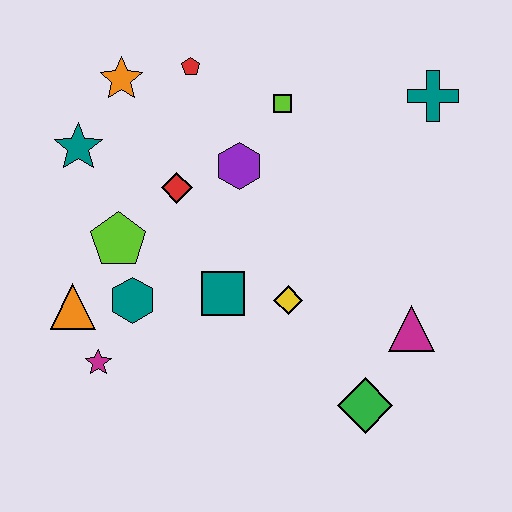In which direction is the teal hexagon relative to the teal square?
The teal hexagon is to the left of the teal square.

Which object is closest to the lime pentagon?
The teal hexagon is closest to the lime pentagon.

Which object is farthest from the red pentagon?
The green diamond is farthest from the red pentagon.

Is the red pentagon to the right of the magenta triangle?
No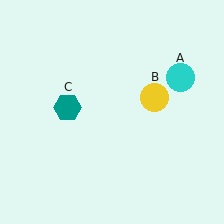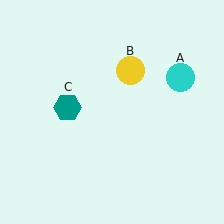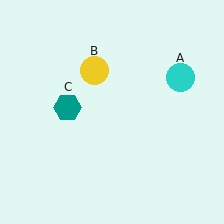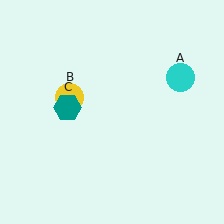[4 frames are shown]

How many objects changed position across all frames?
1 object changed position: yellow circle (object B).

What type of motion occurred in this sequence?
The yellow circle (object B) rotated counterclockwise around the center of the scene.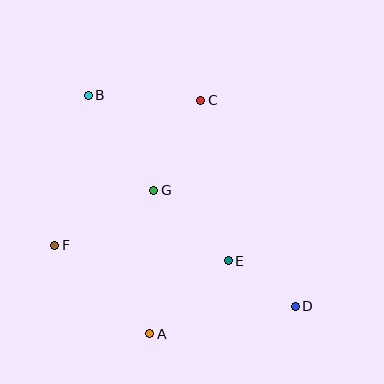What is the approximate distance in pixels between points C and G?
The distance between C and G is approximately 101 pixels.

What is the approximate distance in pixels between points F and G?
The distance between F and G is approximately 113 pixels.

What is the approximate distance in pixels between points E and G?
The distance between E and G is approximately 102 pixels.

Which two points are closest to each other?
Points D and E are closest to each other.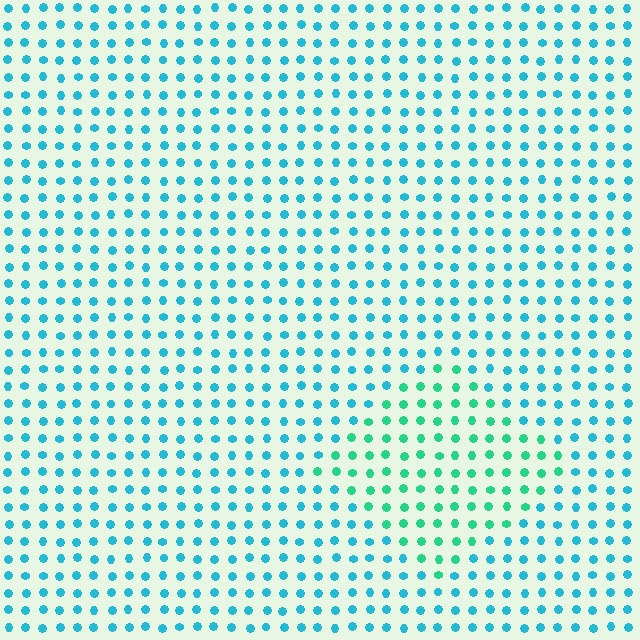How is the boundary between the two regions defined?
The boundary is defined purely by a slight shift in hue (about 35 degrees). Spacing, size, and orientation are identical on both sides.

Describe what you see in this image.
The image is filled with small cyan elements in a uniform arrangement. A diamond-shaped region is visible where the elements are tinted to a slightly different hue, forming a subtle color boundary.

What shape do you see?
I see a diamond.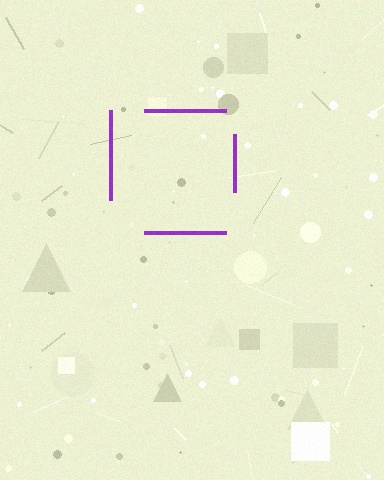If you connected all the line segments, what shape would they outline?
They would outline a square.